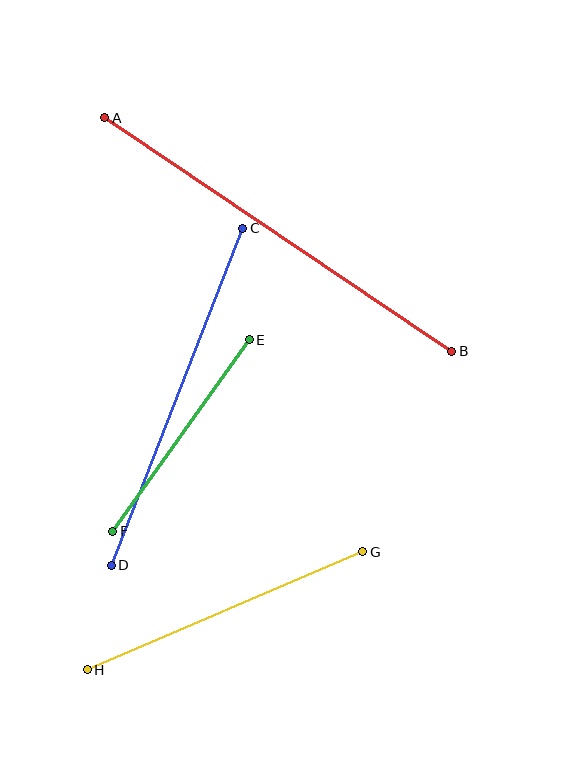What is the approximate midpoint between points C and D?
The midpoint is at approximately (177, 397) pixels.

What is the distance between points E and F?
The distance is approximately 235 pixels.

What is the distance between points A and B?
The distance is approximately 419 pixels.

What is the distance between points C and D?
The distance is approximately 361 pixels.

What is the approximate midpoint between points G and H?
The midpoint is at approximately (225, 611) pixels.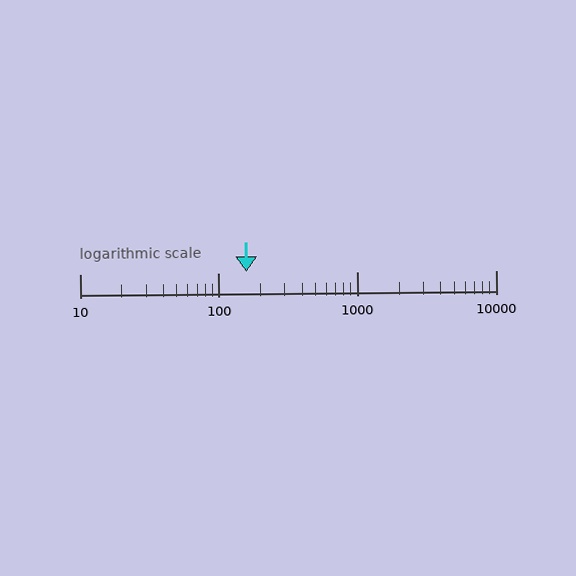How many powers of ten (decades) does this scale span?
The scale spans 3 decades, from 10 to 10000.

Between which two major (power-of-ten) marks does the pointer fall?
The pointer is between 100 and 1000.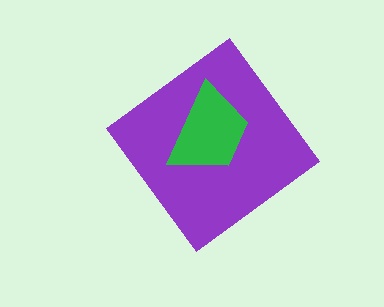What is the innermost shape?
The green trapezoid.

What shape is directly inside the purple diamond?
The green trapezoid.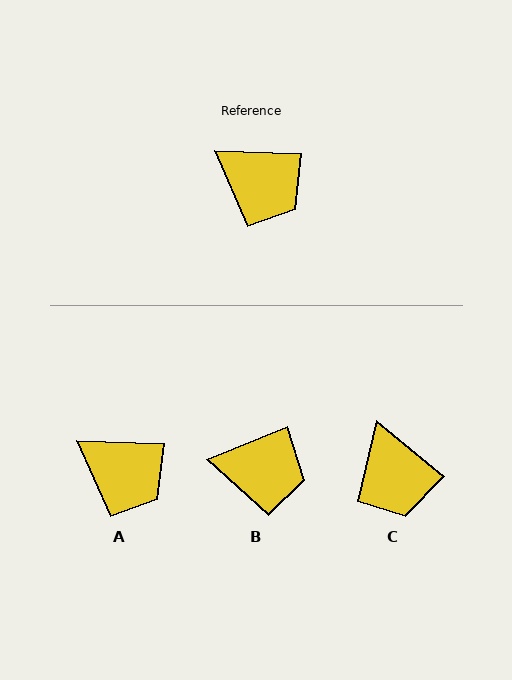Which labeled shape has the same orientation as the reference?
A.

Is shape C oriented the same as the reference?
No, it is off by about 38 degrees.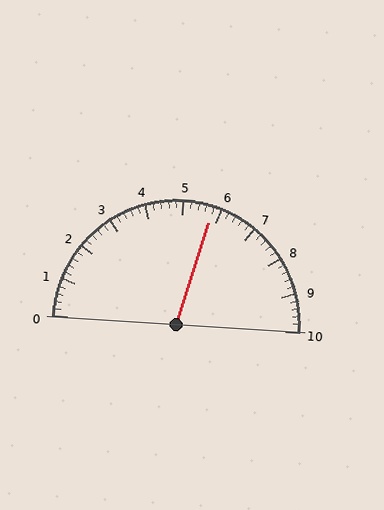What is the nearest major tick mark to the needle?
The nearest major tick mark is 6.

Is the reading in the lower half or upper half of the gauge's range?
The reading is in the upper half of the range (0 to 10).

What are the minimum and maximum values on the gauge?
The gauge ranges from 0 to 10.